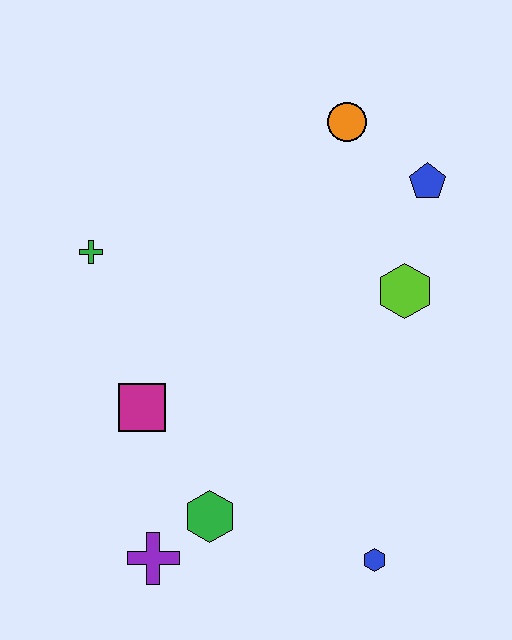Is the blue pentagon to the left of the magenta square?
No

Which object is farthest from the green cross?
The blue hexagon is farthest from the green cross.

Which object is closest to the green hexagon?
The purple cross is closest to the green hexagon.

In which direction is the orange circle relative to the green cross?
The orange circle is to the right of the green cross.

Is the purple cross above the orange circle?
No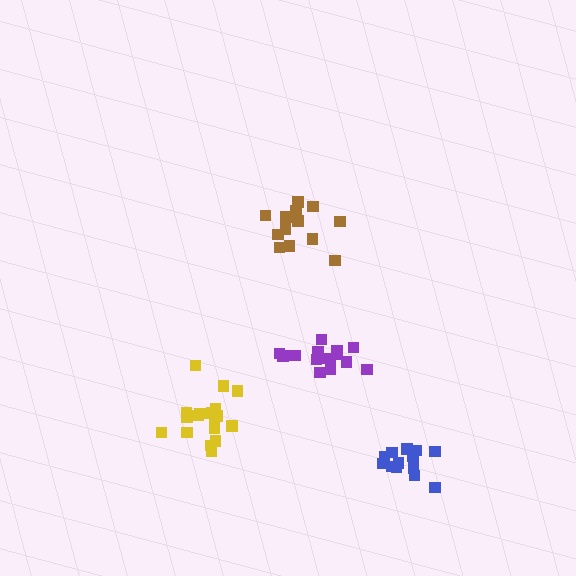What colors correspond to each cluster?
The clusters are colored: blue, brown, purple, yellow.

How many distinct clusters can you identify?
There are 4 distinct clusters.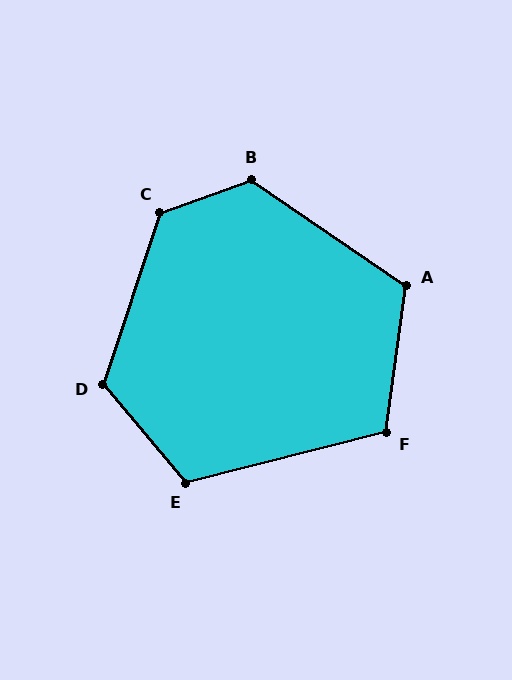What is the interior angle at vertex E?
Approximately 116 degrees (obtuse).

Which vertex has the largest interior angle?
C, at approximately 128 degrees.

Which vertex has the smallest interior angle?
F, at approximately 112 degrees.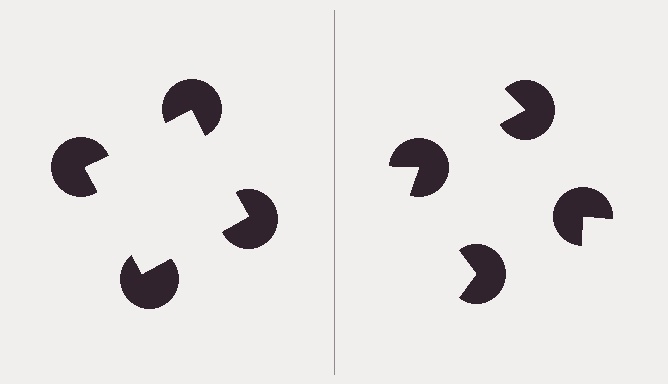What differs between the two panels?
The pac-man discs are positioned identically on both sides; only the wedge orientations differ. On the left they align to a square; on the right they are misaligned.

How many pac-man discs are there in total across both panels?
8 — 4 on each side.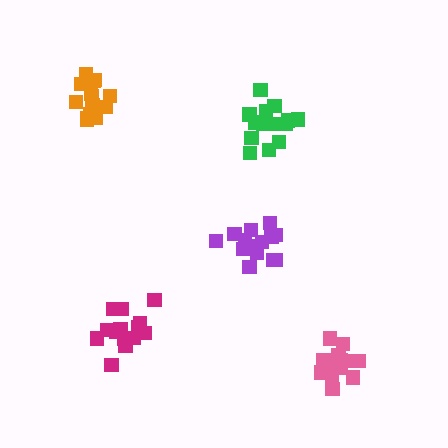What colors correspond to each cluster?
The clusters are colored: purple, magenta, pink, orange, green.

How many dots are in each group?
Group 1: 14 dots, Group 2: 15 dots, Group 3: 16 dots, Group 4: 15 dots, Group 5: 14 dots (74 total).